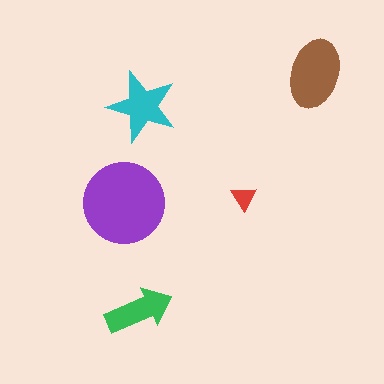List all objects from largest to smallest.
The purple circle, the brown ellipse, the cyan star, the green arrow, the red triangle.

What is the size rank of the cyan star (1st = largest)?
3rd.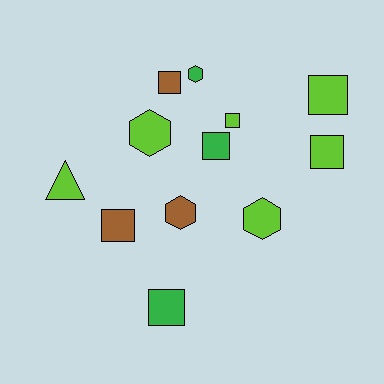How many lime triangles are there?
There is 1 lime triangle.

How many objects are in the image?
There are 12 objects.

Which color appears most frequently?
Lime, with 6 objects.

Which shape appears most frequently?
Square, with 7 objects.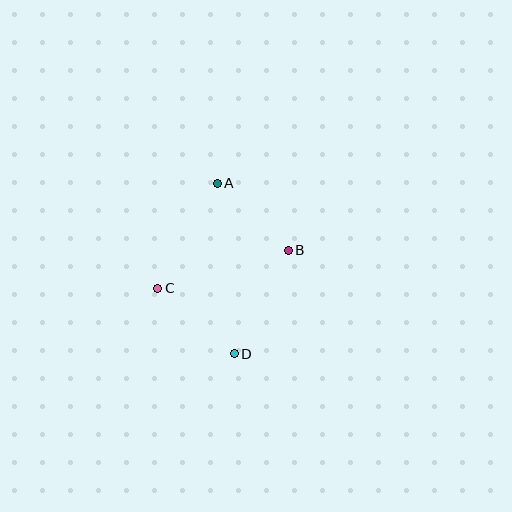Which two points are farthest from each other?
Points A and D are farthest from each other.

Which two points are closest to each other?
Points A and B are closest to each other.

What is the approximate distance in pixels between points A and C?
The distance between A and C is approximately 121 pixels.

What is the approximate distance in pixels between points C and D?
The distance between C and D is approximately 101 pixels.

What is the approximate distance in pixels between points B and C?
The distance between B and C is approximately 136 pixels.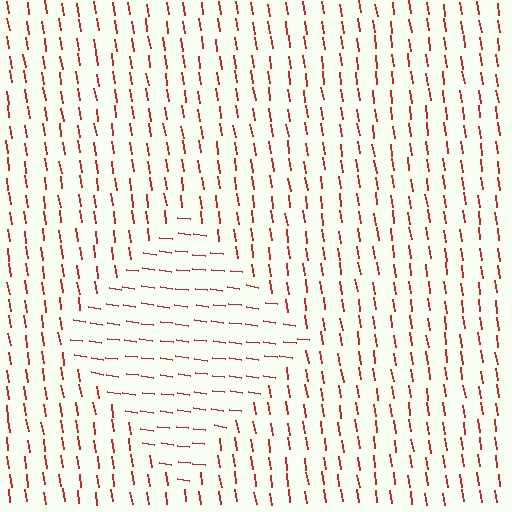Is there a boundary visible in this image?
Yes, there is a texture boundary formed by a change in line orientation.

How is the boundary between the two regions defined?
The boundary is defined purely by a change in line orientation (approximately 74 degrees difference). All lines are the same color and thickness.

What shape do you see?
I see a diamond.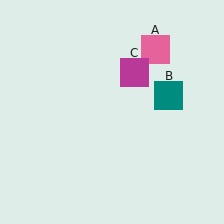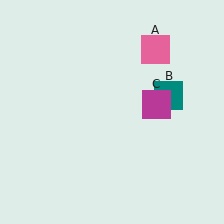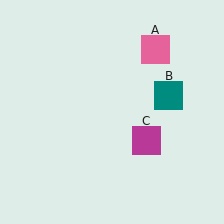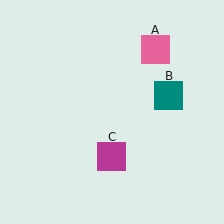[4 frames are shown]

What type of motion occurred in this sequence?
The magenta square (object C) rotated clockwise around the center of the scene.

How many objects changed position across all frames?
1 object changed position: magenta square (object C).